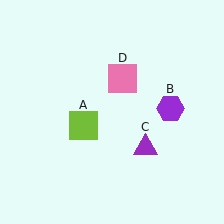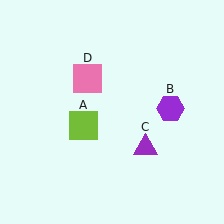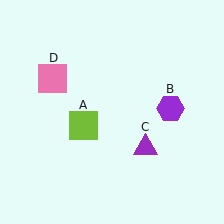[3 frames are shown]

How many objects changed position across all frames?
1 object changed position: pink square (object D).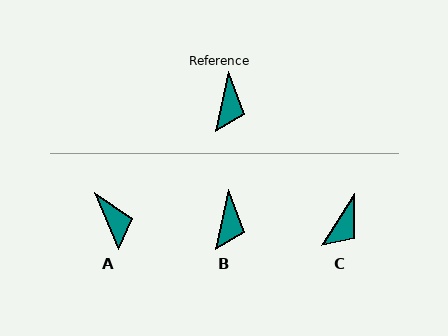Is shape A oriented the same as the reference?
No, it is off by about 35 degrees.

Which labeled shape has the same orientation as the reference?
B.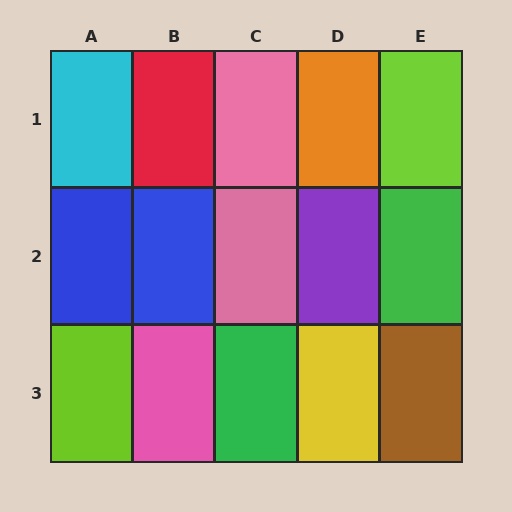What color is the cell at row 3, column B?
Pink.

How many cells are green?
2 cells are green.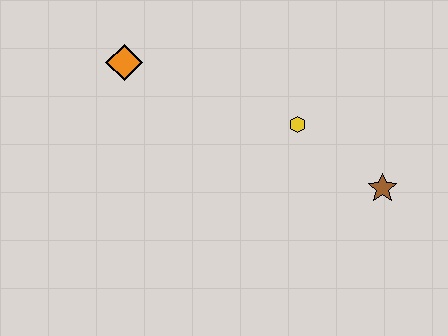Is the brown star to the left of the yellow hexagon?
No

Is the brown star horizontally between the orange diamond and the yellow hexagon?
No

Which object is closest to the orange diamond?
The yellow hexagon is closest to the orange diamond.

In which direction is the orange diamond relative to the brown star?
The orange diamond is to the left of the brown star.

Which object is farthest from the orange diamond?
The brown star is farthest from the orange diamond.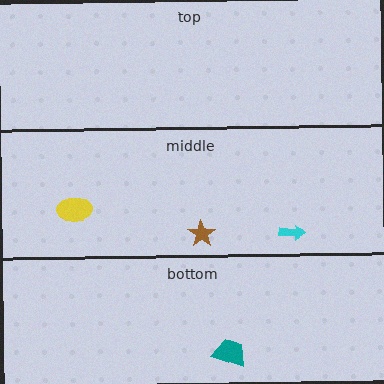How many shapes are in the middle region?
3.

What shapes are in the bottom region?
The teal trapezoid.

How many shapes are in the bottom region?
1.